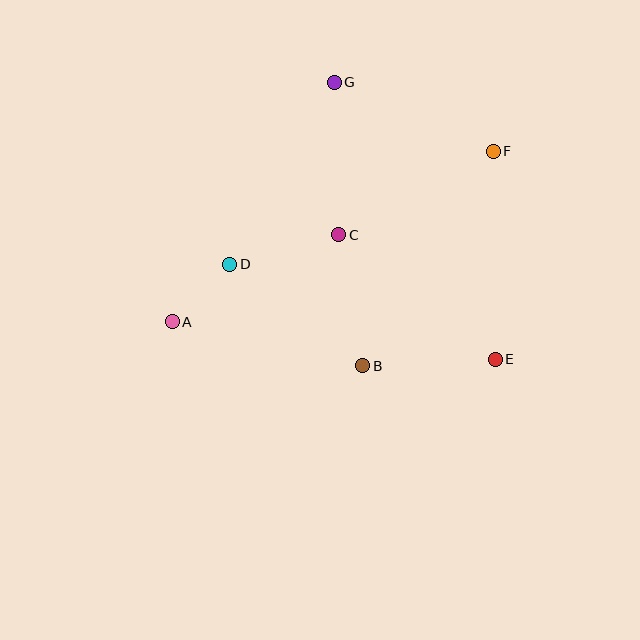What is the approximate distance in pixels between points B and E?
The distance between B and E is approximately 133 pixels.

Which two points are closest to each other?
Points A and D are closest to each other.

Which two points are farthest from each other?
Points A and F are farthest from each other.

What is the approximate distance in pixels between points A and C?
The distance between A and C is approximately 188 pixels.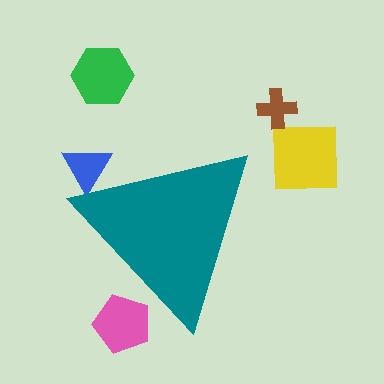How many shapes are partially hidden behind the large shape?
2 shapes are partially hidden.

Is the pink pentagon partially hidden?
Yes, the pink pentagon is partially hidden behind the teal triangle.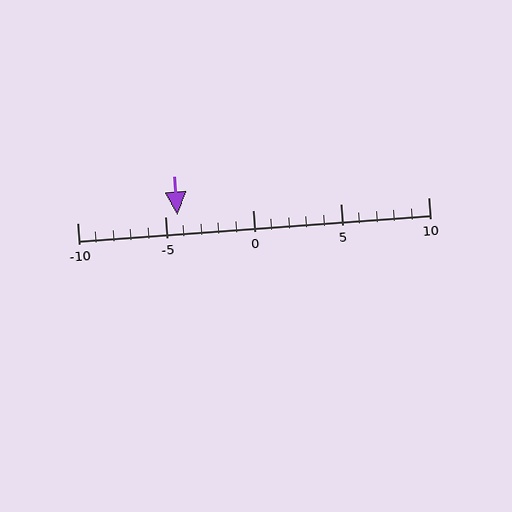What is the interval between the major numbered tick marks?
The major tick marks are spaced 5 units apart.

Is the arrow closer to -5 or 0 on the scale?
The arrow is closer to -5.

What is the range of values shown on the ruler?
The ruler shows values from -10 to 10.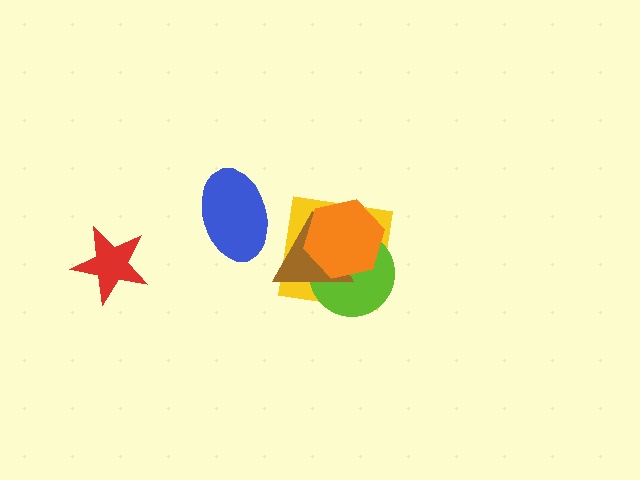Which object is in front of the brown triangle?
The orange hexagon is in front of the brown triangle.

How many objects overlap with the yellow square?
3 objects overlap with the yellow square.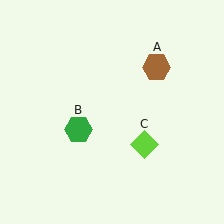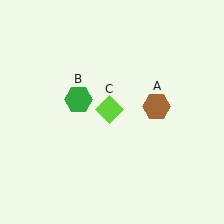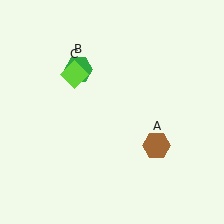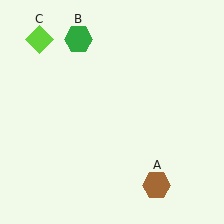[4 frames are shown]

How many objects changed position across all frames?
3 objects changed position: brown hexagon (object A), green hexagon (object B), lime diamond (object C).